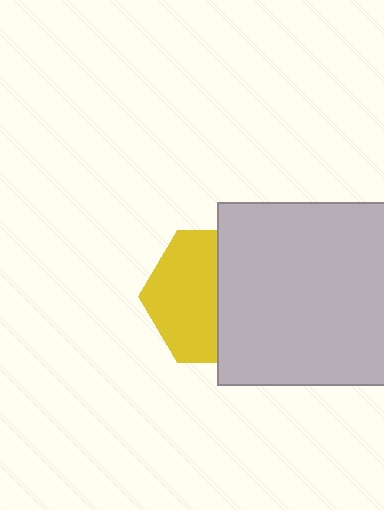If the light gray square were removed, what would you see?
You would see the complete yellow hexagon.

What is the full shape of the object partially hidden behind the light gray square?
The partially hidden object is a yellow hexagon.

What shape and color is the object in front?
The object in front is a light gray square.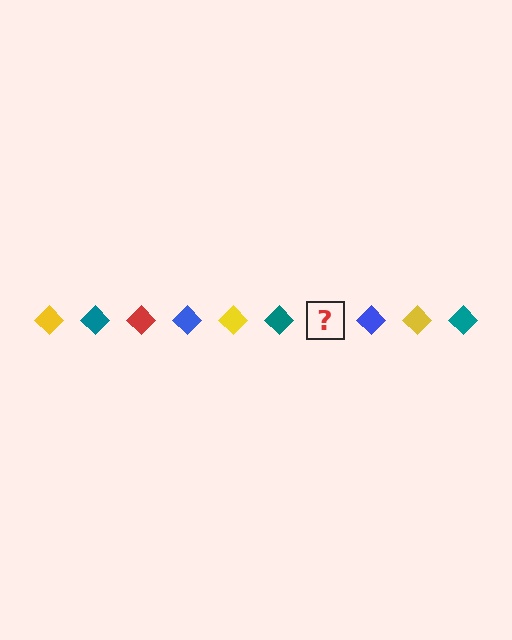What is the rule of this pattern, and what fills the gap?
The rule is that the pattern cycles through yellow, teal, red, blue diamonds. The gap should be filled with a red diamond.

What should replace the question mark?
The question mark should be replaced with a red diamond.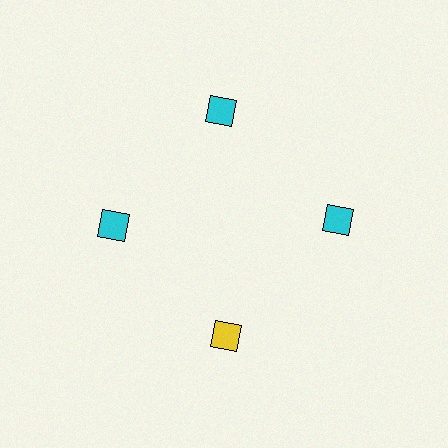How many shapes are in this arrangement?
There are 4 shapes arranged in a ring pattern.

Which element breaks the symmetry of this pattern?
The yellow diamond at roughly the 6 o'clock position breaks the symmetry. All other shapes are cyan diamonds.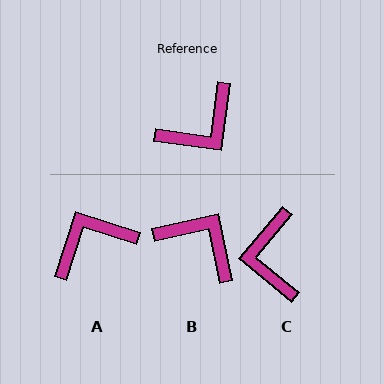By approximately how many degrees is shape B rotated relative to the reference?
Approximately 110 degrees counter-clockwise.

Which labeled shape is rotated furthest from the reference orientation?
A, about 170 degrees away.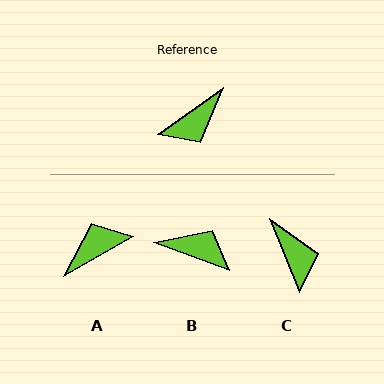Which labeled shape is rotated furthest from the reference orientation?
A, about 174 degrees away.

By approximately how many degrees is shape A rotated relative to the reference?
Approximately 174 degrees counter-clockwise.